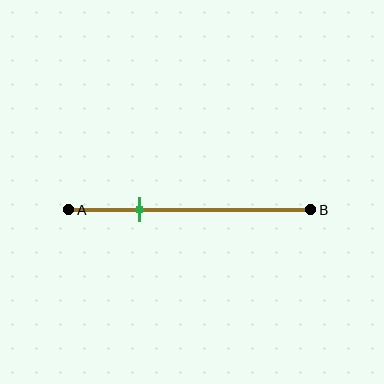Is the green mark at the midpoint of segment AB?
No, the mark is at about 30% from A, not at the 50% midpoint.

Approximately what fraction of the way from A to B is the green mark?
The green mark is approximately 30% of the way from A to B.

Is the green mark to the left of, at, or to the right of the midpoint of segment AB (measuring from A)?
The green mark is to the left of the midpoint of segment AB.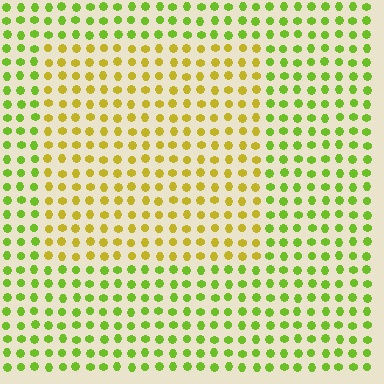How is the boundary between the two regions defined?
The boundary is defined purely by a slight shift in hue (about 38 degrees). Spacing, size, and orientation are identical on both sides.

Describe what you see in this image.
The image is filled with small lime elements in a uniform arrangement. A rectangle-shaped region is visible where the elements are tinted to a slightly different hue, forming a subtle color boundary.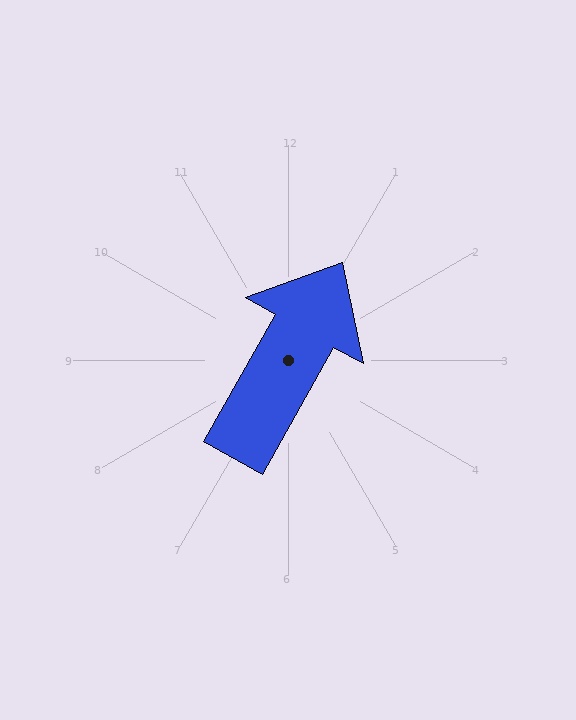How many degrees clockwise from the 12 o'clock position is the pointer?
Approximately 29 degrees.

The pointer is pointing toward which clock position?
Roughly 1 o'clock.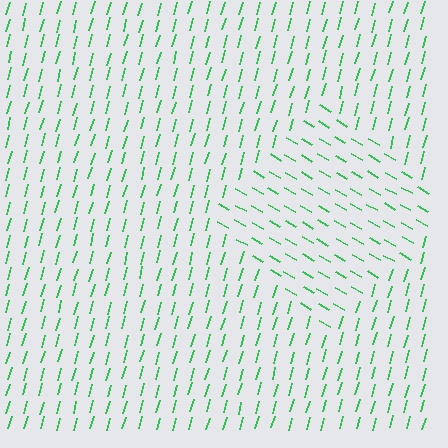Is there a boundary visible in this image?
Yes, there is a texture boundary formed by a change in line orientation.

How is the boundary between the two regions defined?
The boundary is defined purely by a change in line orientation (approximately 76 degrees difference). All lines are the same color and thickness.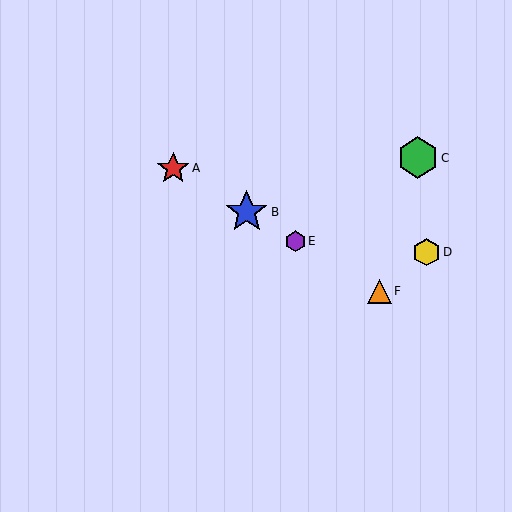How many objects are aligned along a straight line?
4 objects (A, B, E, F) are aligned along a straight line.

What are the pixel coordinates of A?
Object A is at (173, 168).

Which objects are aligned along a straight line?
Objects A, B, E, F are aligned along a straight line.